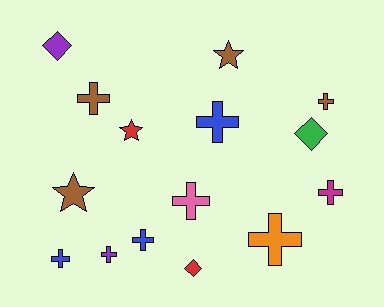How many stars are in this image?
There are 3 stars.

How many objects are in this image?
There are 15 objects.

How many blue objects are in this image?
There are 3 blue objects.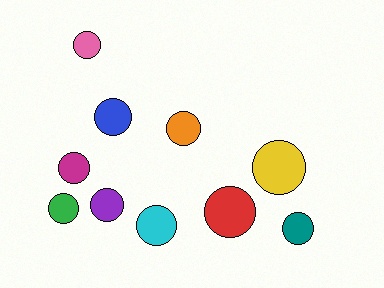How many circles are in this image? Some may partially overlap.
There are 10 circles.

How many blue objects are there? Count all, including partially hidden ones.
There is 1 blue object.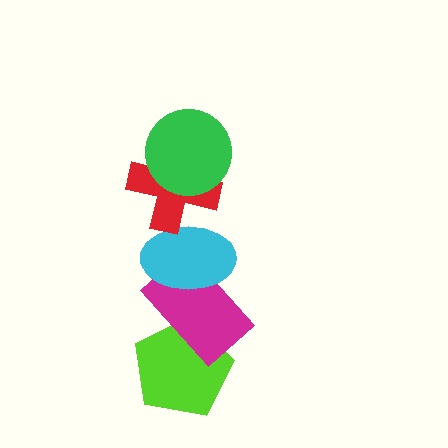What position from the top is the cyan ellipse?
The cyan ellipse is 3rd from the top.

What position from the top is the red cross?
The red cross is 2nd from the top.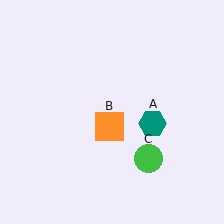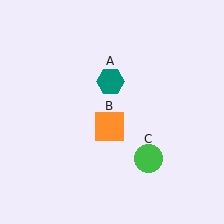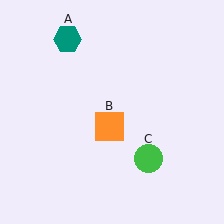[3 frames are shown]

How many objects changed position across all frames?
1 object changed position: teal hexagon (object A).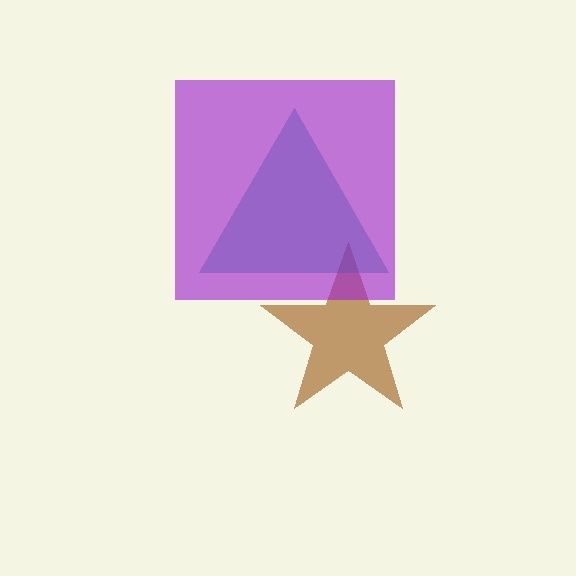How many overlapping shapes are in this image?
There are 3 overlapping shapes in the image.